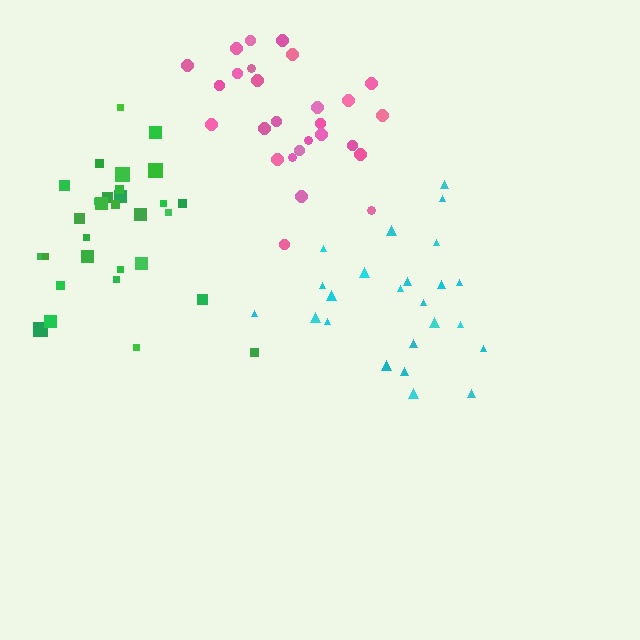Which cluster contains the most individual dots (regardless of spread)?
Green (30).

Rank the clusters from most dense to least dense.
green, cyan, pink.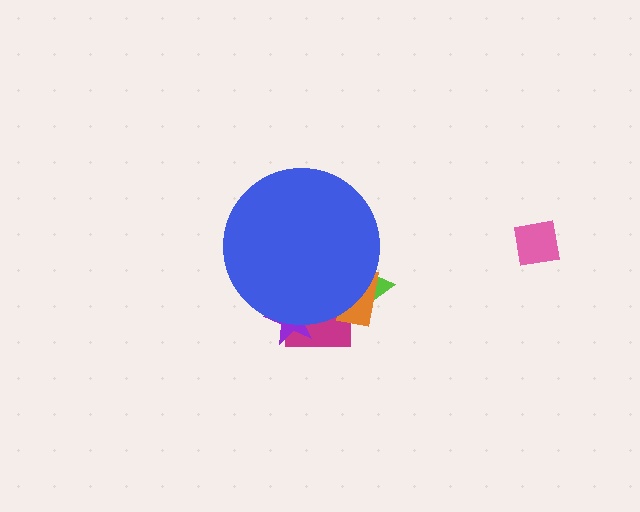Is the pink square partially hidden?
No, the pink square is fully visible.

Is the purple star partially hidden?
Yes, the purple star is partially hidden behind the blue circle.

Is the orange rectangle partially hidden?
Yes, the orange rectangle is partially hidden behind the blue circle.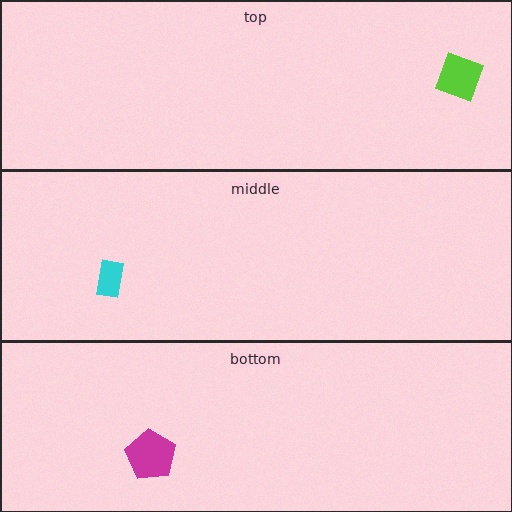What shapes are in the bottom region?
The magenta pentagon.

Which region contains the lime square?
The top region.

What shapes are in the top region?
The lime square.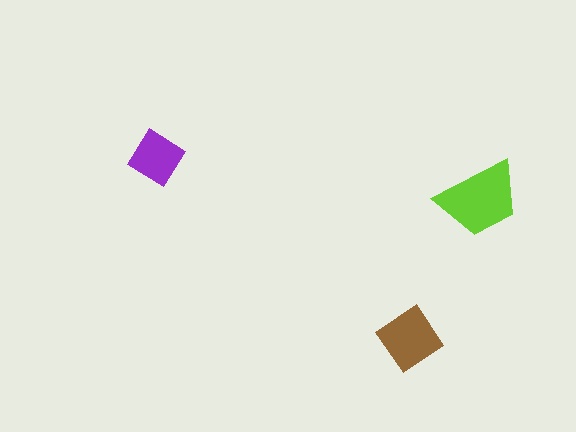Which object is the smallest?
The purple diamond.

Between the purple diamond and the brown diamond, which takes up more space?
The brown diamond.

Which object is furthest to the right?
The lime trapezoid is rightmost.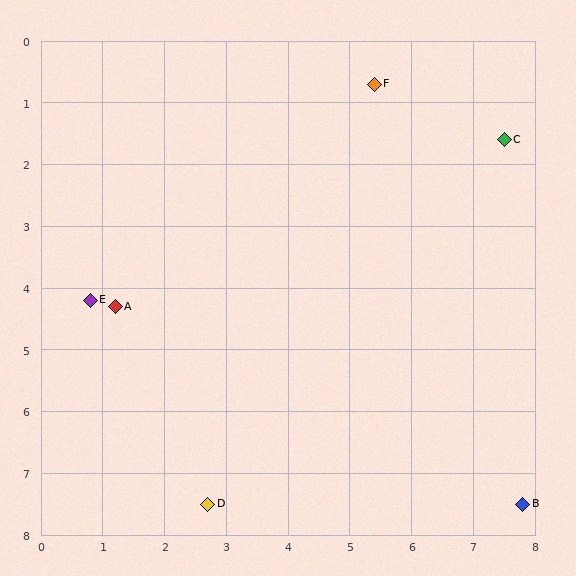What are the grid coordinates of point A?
Point A is at approximately (1.2, 4.3).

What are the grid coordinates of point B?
Point B is at approximately (7.8, 7.5).